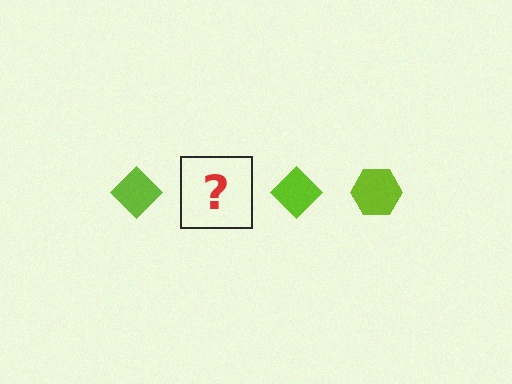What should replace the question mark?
The question mark should be replaced with a lime hexagon.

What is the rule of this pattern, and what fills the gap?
The rule is that the pattern cycles through diamond, hexagon shapes in lime. The gap should be filled with a lime hexagon.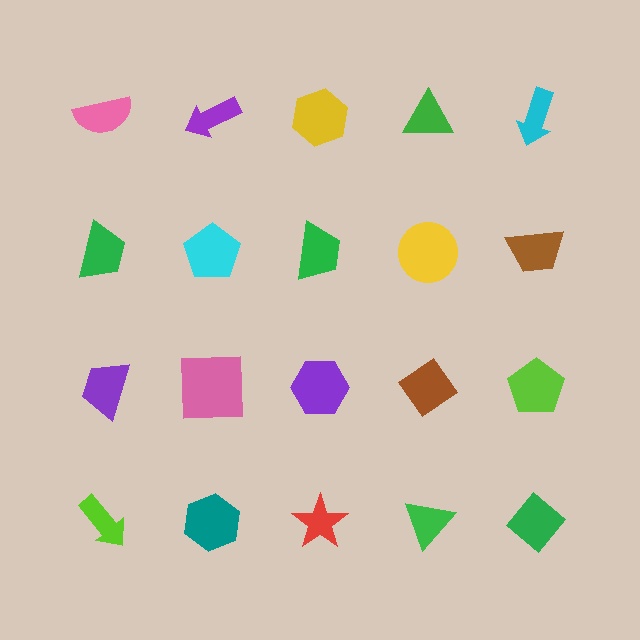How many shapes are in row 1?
5 shapes.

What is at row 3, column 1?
A purple trapezoid.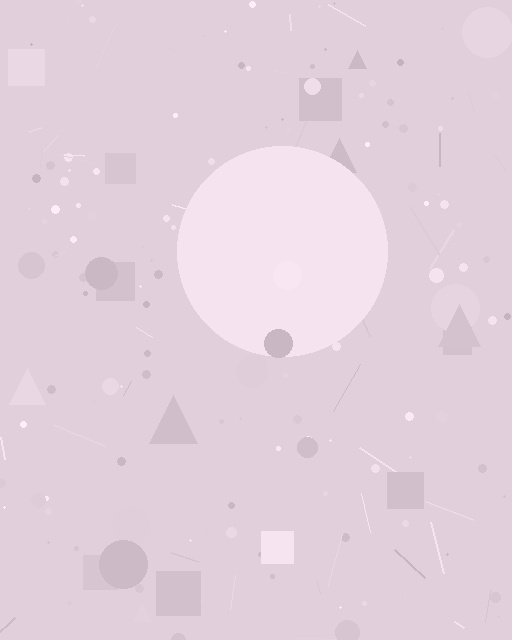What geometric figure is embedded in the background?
A circle is embedded in the background.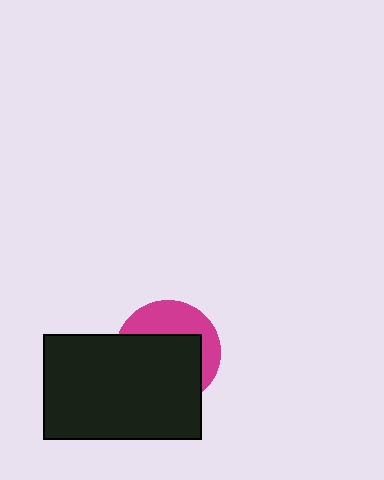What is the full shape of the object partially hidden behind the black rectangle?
The partially hidden object is a magenta circle.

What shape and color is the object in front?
The object in front is a black rectangle.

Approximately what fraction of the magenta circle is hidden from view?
Roughly 62% of the magenta circle is hidden behind the black rectangle.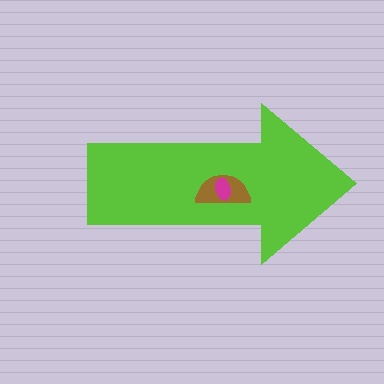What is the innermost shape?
The magenta ellipse.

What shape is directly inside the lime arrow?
The brown semicircle.